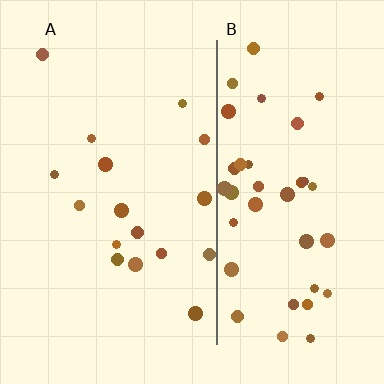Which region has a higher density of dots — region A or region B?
B (the right).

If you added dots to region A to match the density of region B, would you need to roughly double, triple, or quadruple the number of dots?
Approximately double.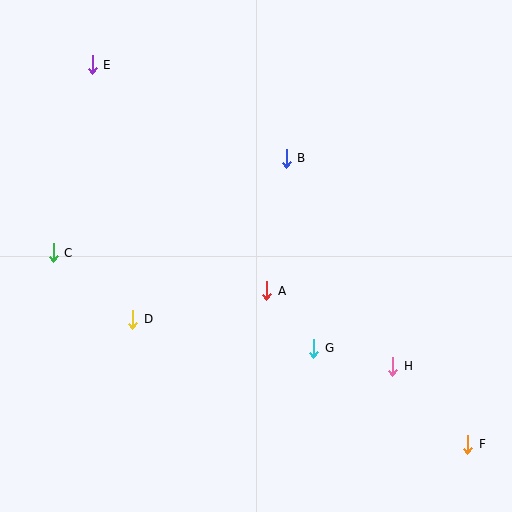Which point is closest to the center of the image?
Point A at (267, 291) is closest to the center.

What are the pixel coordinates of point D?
Point D is at (133, 319).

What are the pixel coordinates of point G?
Point G is at (314, 348).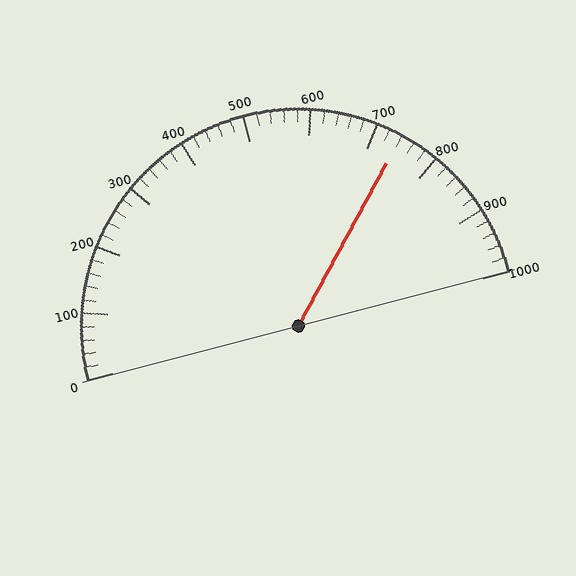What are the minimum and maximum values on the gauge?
The gauge ranges from 0 to 1000.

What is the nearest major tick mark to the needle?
The nearest major tick mark is 700.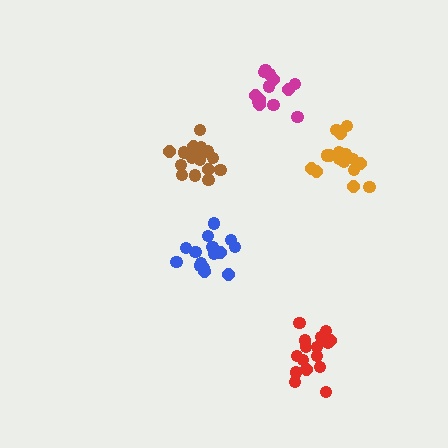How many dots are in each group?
Group 1: 13 dots, Group 2: 16 dots, Group 3: 16 dots, Group 4: 16 dots, Group 5: 17 dots (78 total).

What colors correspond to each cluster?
The clusters are colored: magenta, blue, orange, red, brown.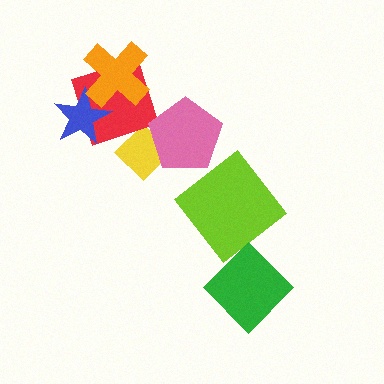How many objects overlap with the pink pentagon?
2 objects overlap with the pink pentagon.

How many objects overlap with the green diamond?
0 objects overlap with the green diamond.